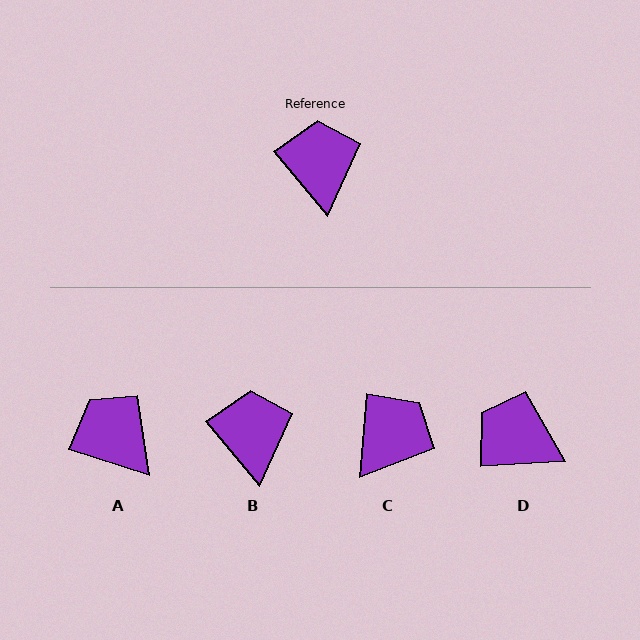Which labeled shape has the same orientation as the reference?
B.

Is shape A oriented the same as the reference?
No, it is off by about 33 degrees.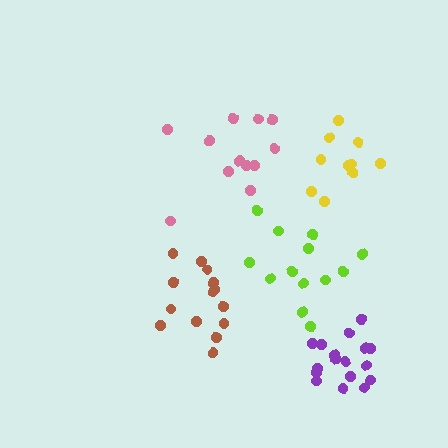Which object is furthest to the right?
The yellow cluster is rightmost.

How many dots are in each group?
Group 1: 14 dots, Group 2: 13 dots, Group 3: 17 dots, Group 4: 12 dots, Group 5: 11 dots (67 total).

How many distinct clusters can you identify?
There are 5 distinct clusters.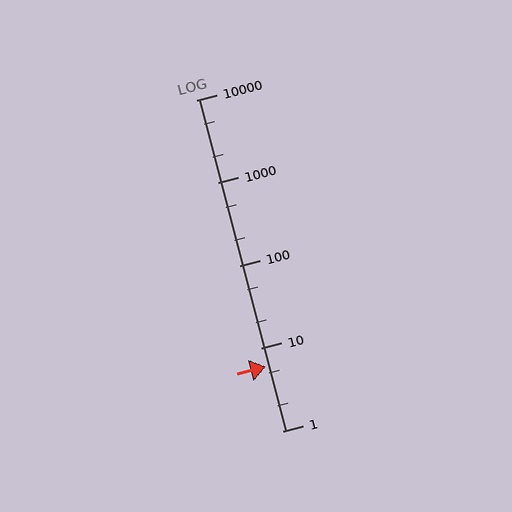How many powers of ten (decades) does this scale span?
The scale spans 4 decades, from 1 to 10000.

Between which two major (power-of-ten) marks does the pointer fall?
The pointer is between 1 and 10.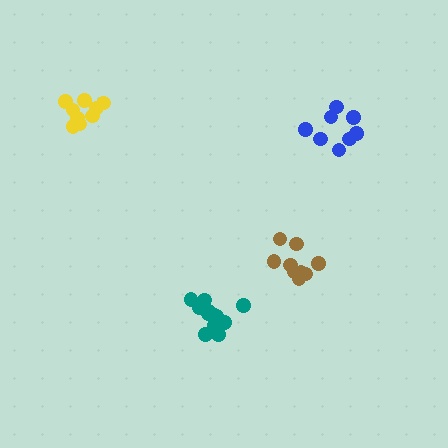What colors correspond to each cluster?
The clusters are colored: brown, yellow, teal, blue.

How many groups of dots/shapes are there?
There are 4 groups.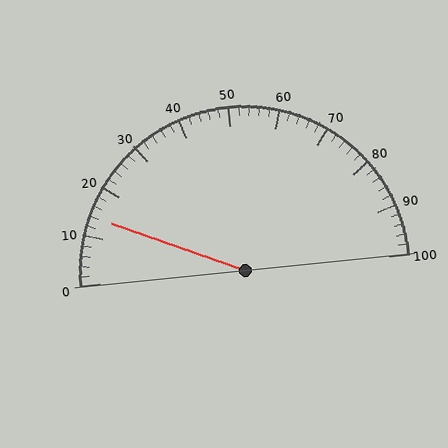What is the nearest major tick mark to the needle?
The nearest major tick mark is 10.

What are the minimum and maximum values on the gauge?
The gauge ranges from 0 to 100.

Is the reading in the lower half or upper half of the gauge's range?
The reading is in the lower half of the range (0 to 100).